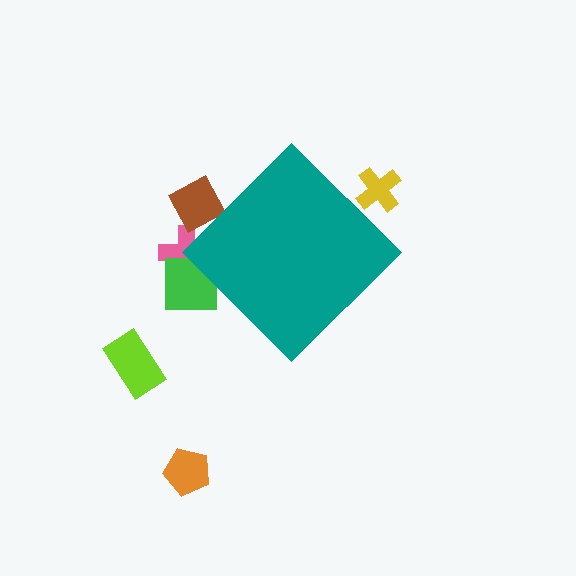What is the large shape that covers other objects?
A teal diamond.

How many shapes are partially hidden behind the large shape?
4 shapes are partially hidden.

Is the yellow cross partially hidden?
Yes, the yellow cross is partially hidden behind the teal diamond.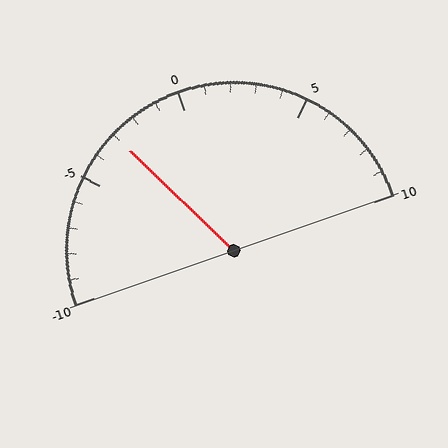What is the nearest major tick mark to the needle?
The nearest major tick mark is -5.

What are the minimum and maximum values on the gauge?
The gauge ranges from -10 to 10.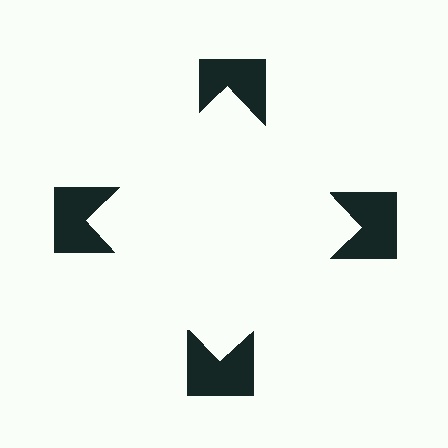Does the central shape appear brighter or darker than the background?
It typically appears slightly brighter than the background, even though no actual brightness change is drawn.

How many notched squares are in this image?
There are 4 — one at each vertex of the illusory square.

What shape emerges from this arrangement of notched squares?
An illusory square — its edges are inferred from the aligned wedge cuts in the notched squares, not physically drawn.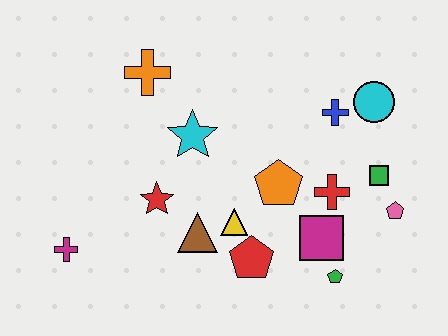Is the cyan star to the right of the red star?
Yes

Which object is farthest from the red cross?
The magenta cross is farthest from the red cross.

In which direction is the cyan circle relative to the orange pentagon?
The cyan circle is to the right of the orange pentagon.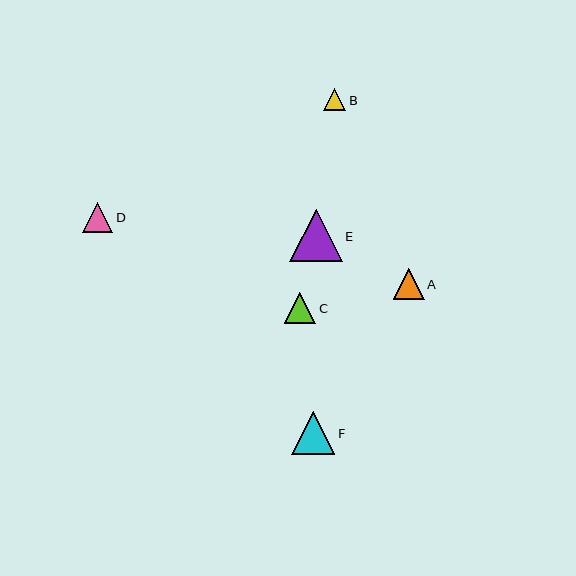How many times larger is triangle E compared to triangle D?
Triangle E is approximately 1.7 times the size of triangle D.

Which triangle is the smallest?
Triangle B is the smallest with a size of approximately 22 pixels.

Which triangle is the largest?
Triangle E is the largest with a size of approximately 53 pixels.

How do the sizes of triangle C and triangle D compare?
Triangle C and triangle D are approximately the same size.